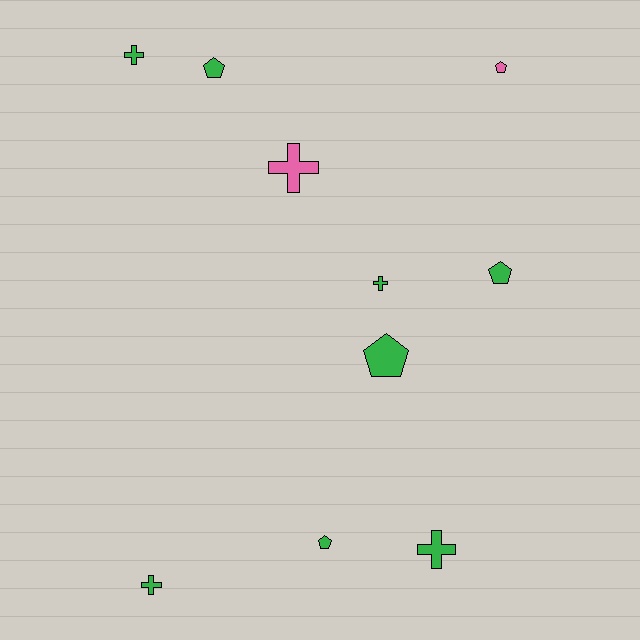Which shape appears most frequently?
Pentagon, with 5 objects.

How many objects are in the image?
There are 10 objects.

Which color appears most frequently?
Green, with 8 objects.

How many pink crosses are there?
There is 1 pink cross.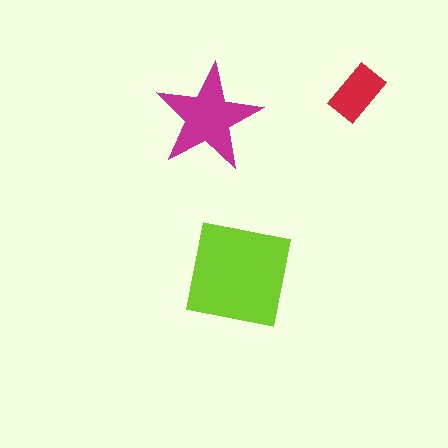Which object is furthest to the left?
The magenta star is leftmost.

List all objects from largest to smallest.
The lime square, the magenta star, the red rectangle.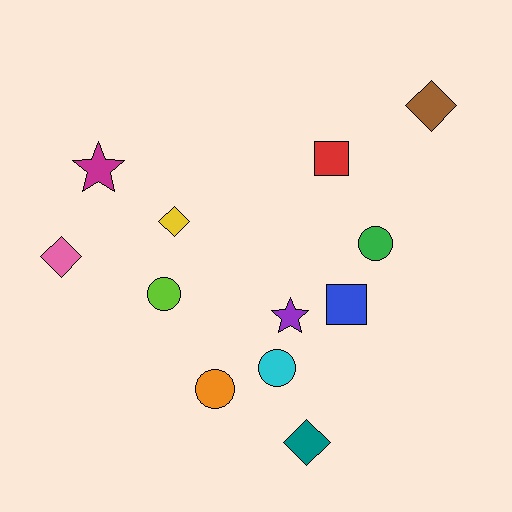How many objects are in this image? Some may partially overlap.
There are 12 objects.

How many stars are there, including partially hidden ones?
There are 2 stars.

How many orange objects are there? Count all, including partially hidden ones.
There is 1 orange object.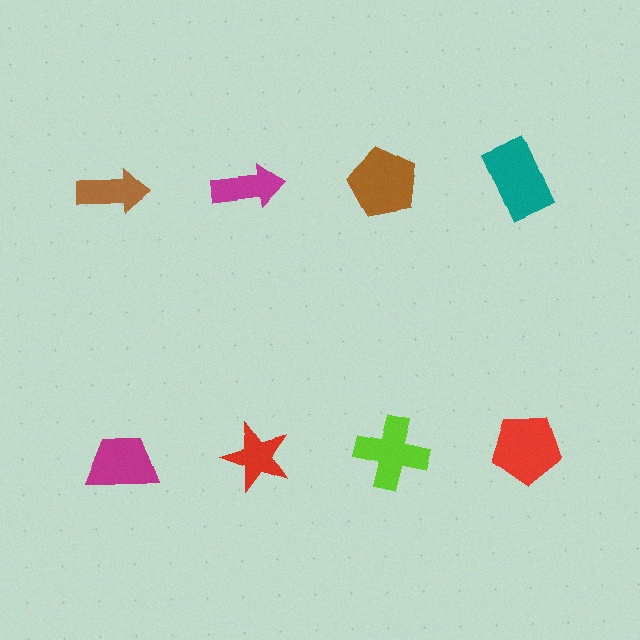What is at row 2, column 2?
A red star.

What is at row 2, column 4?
A red pentagon.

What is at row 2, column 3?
A lime cross.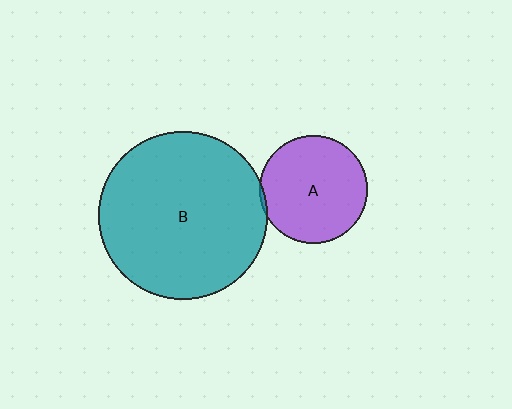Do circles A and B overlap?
Yes.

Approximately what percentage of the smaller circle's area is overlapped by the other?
Approximately 5%.